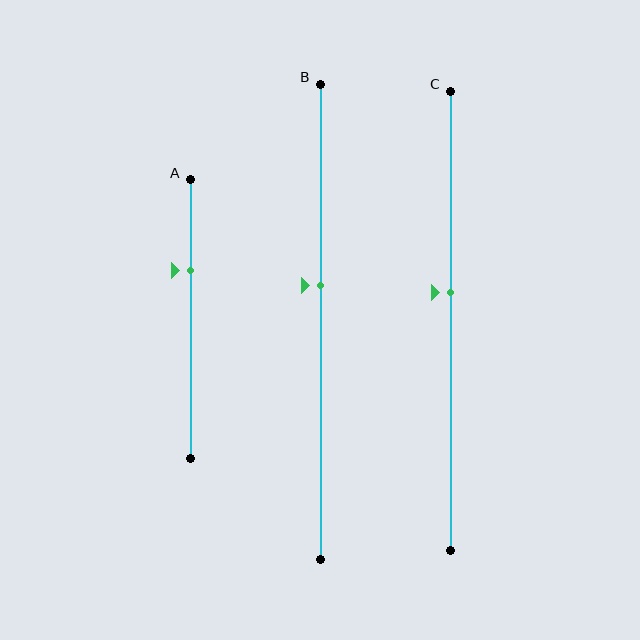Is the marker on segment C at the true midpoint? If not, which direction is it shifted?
No, the marker on segment C is shifted upward by about 6% of the segment length.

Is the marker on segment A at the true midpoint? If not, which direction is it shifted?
No, the marker on segment A is shifted upward by about 17% of the segment length.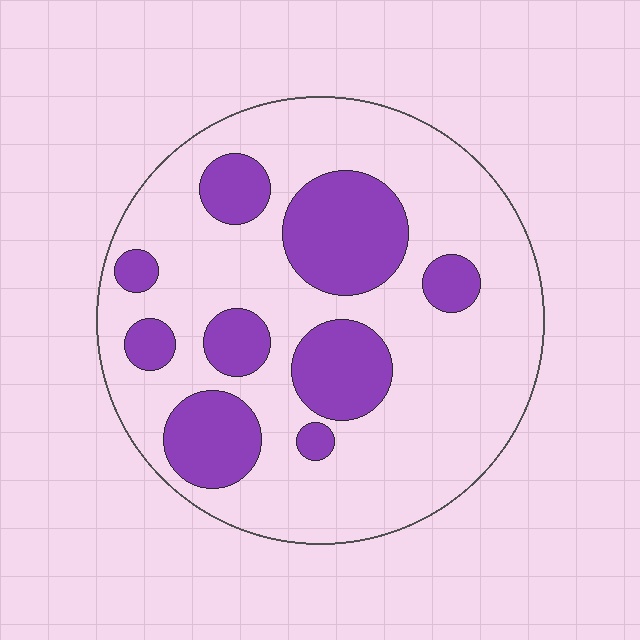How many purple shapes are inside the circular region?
9.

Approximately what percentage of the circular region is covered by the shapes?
Approximately 30%.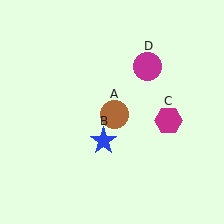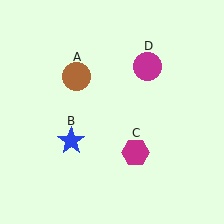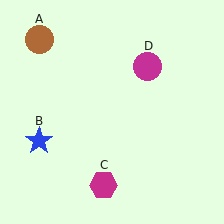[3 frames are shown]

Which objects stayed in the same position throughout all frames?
Magenta circle (object D) remained stationary.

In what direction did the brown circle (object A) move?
The brown circle (object A) moved up and to the left.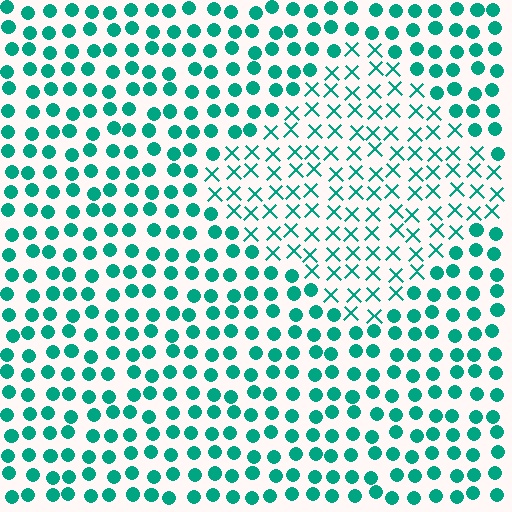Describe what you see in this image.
The image is filled with small teal elements arranged in a uniform grid. A diamond-shaped region contains X marks, while the surrounding area contains circles. The boundary is defined purely by the change in element shape.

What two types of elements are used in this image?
The image uses X marks inside the diamond region and circles outside it.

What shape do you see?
I see a diamond.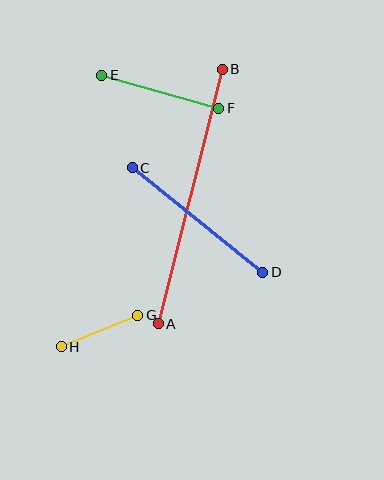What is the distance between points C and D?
The distance is approximately 167 pixels.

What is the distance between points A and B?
The distance is approximately 262 pixels.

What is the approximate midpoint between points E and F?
The midpoint is at approximately (160, 92) pixels.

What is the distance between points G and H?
The distance is approximately 82 pixels.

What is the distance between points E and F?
The distance is approximately 122 pixels.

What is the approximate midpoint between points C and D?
The midpoint is at approximately (197, 220) pixels.